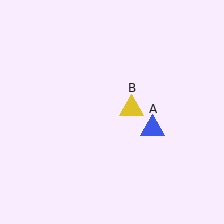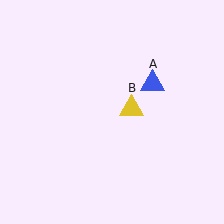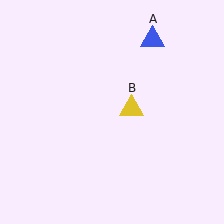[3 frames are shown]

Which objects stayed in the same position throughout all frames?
Yellow triangle (object B) remained stationary.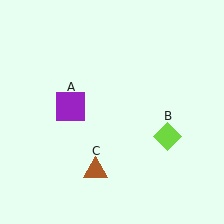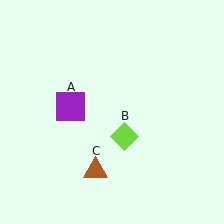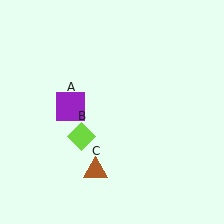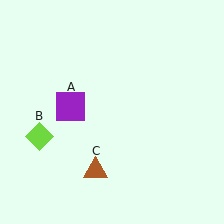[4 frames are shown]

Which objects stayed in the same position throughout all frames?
Purple square (object A) and brown triangle (object C) remained stationary.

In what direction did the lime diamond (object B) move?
The lime diamond (object B) moved left.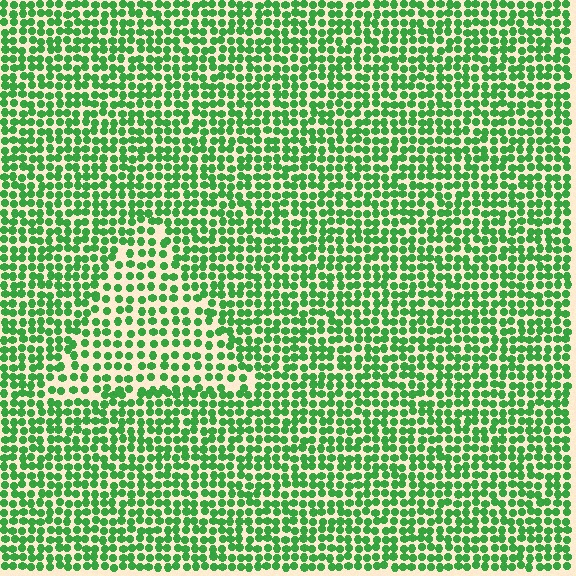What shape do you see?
I see a triangle.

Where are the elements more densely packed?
The elements are more densely packed outside the triangle boundary.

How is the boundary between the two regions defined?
The boundary is defined by a change in element density (approximately 1.6x ratio). All elements are the same color, size, and shape.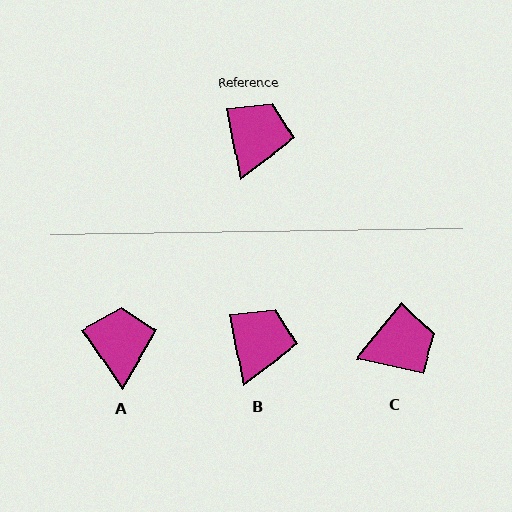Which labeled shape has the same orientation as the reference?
B.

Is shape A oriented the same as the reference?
No, it is off by about 23 degrees.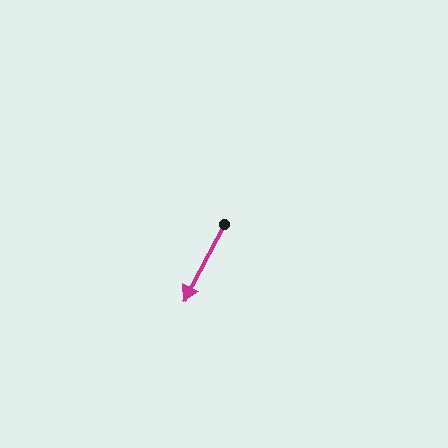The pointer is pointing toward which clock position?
Roughly 7 o'clock.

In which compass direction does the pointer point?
Southwest.